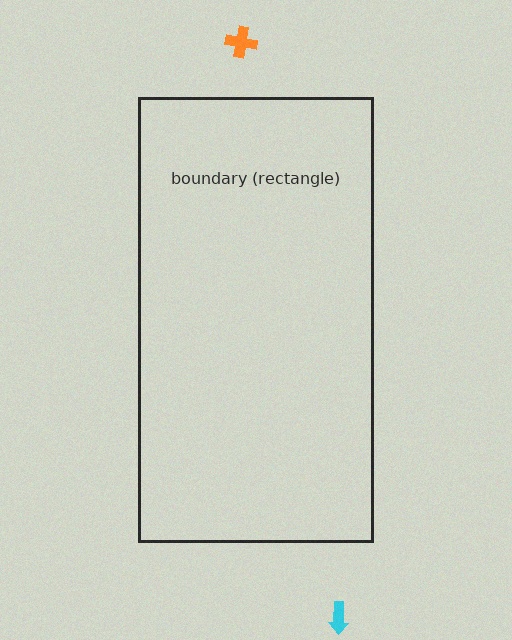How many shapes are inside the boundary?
0 inside, 2 outside.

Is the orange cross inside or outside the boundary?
Outside.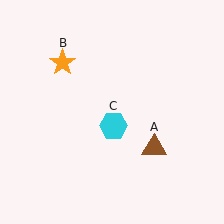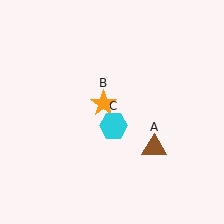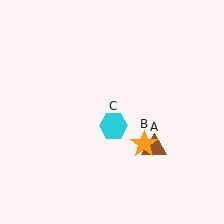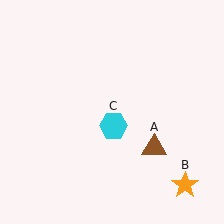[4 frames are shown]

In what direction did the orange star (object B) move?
The orange star (object B) moved down and to the right.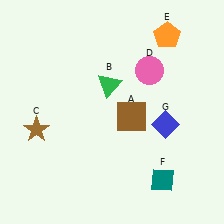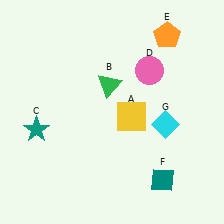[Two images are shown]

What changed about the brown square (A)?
In Image 1, A is brown. In Image 2, it changed to yellow.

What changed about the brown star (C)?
In Image 1, C is brown. In Image 2, it changed to teal.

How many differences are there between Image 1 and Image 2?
There are 3 differences between the two images.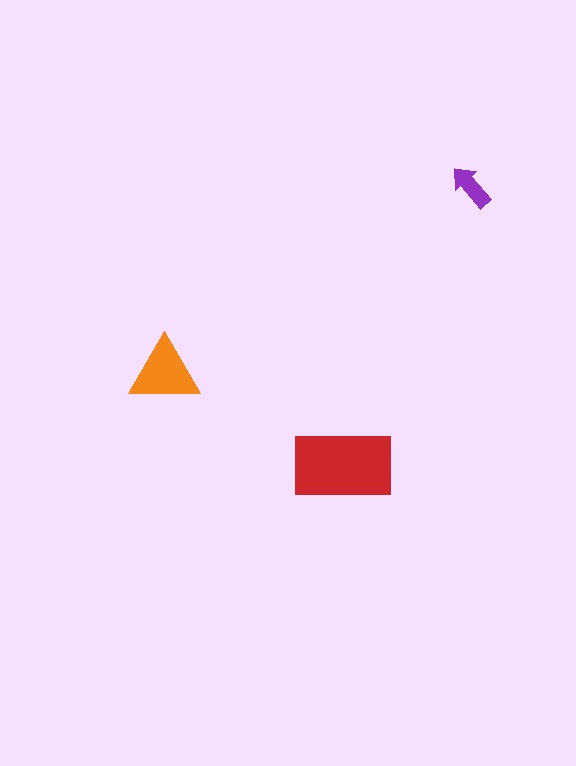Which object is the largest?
The red rectangle.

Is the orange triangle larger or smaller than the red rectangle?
Smaller.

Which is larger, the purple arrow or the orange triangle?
The orange triangle.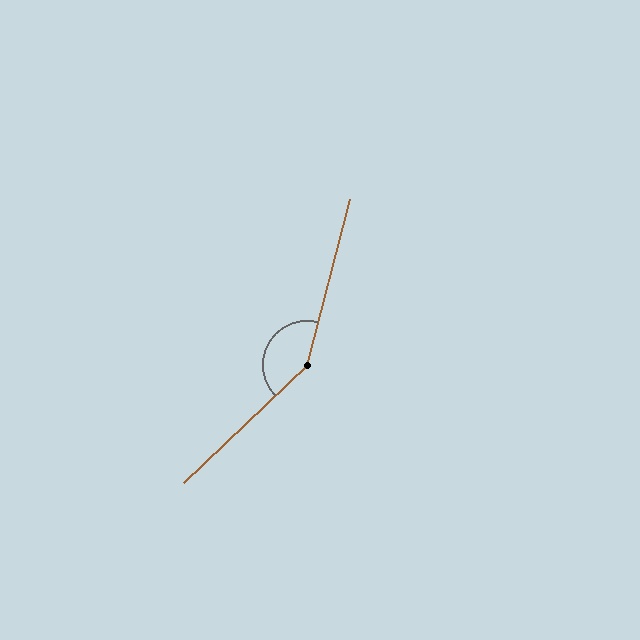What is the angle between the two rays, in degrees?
Approximately 148 degrees.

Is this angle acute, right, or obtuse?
It is obtuse.